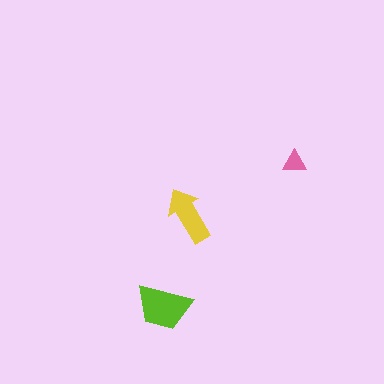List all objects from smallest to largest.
The pink triangle, the yellow arrow, the lime trapezoid.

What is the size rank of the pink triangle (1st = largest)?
3rd.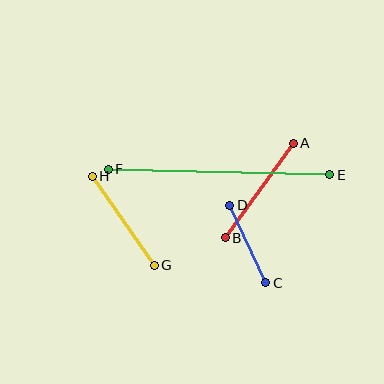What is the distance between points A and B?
The distance is approximately 116 pixels.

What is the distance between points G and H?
The distance is approximately 108 pixels.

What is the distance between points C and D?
The distance is approximately 86 pixels.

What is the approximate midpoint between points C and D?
The midpoint is at approximately (248, 244) pixels.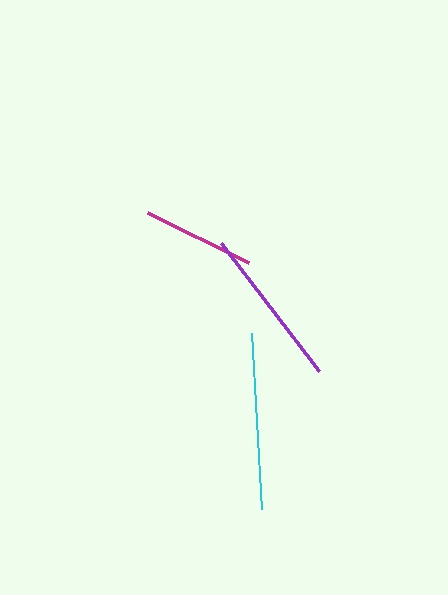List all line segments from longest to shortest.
From longest to shortest: cyan, purple, magenta.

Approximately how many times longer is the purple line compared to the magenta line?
The purple line is approximately 1.4 times the length of the magenta line.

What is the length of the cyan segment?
The cyan segment is approximately 176 pixels long.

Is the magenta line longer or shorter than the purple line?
The purple line is longer than the magenta line.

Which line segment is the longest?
The cyan line is the longest at approximately 176 pixels.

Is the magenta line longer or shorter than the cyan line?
The cyan line is longer than the magenta line.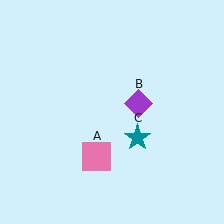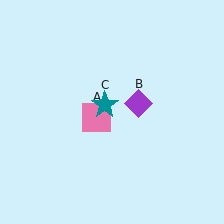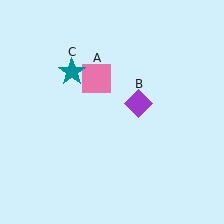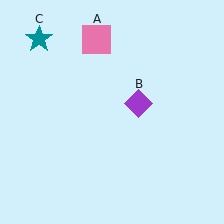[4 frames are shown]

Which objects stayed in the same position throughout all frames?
Purple diamond (object B) remained stationary.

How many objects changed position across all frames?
2 objects changed position: pink square (object A), teal star (object C).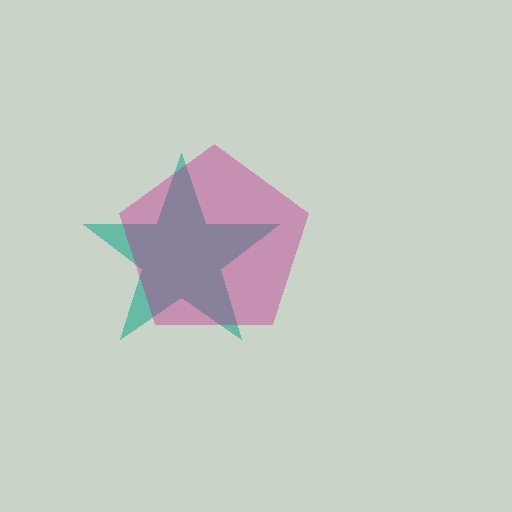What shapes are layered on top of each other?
The layered shapes are: a teal star, a magenta pentagon.